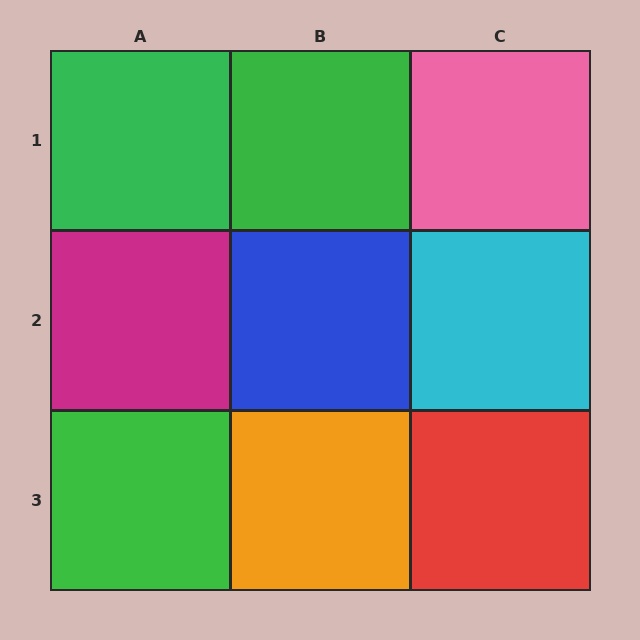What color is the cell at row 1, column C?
Pink.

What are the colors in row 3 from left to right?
Green, orange, red.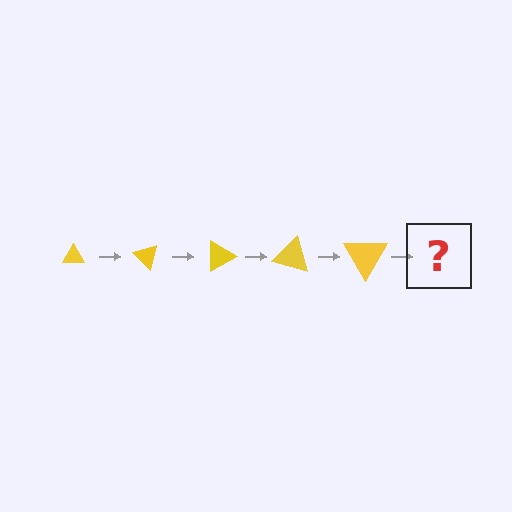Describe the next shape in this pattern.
It should be a triangle, larger than the previous one and rotated 225 degrees from the start.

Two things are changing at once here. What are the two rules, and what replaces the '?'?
The two rules are that the triangle grows larger each step and it rotates 45 degrees each step. The '?' should be a triangle, larger than the previous one and rotated 225 degrees from the start.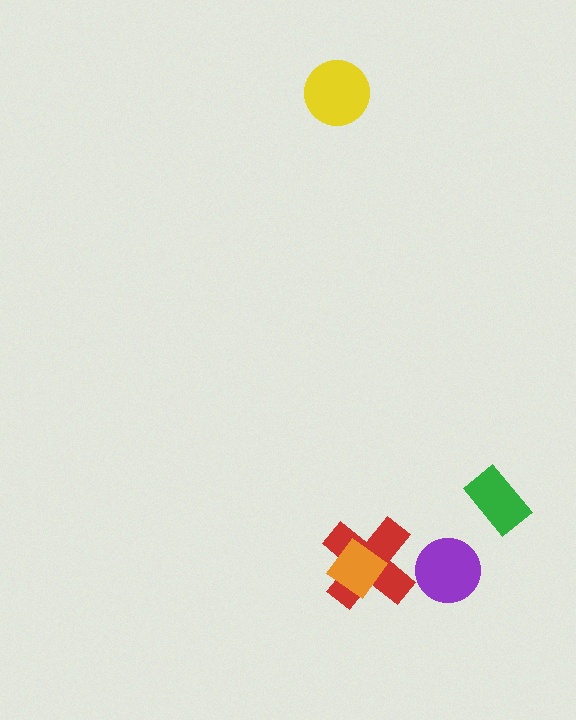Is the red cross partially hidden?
Yes, it is partially covered by another shape.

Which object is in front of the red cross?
The orange diamond is in front of the red cross.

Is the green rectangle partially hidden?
No, no other shape covers it.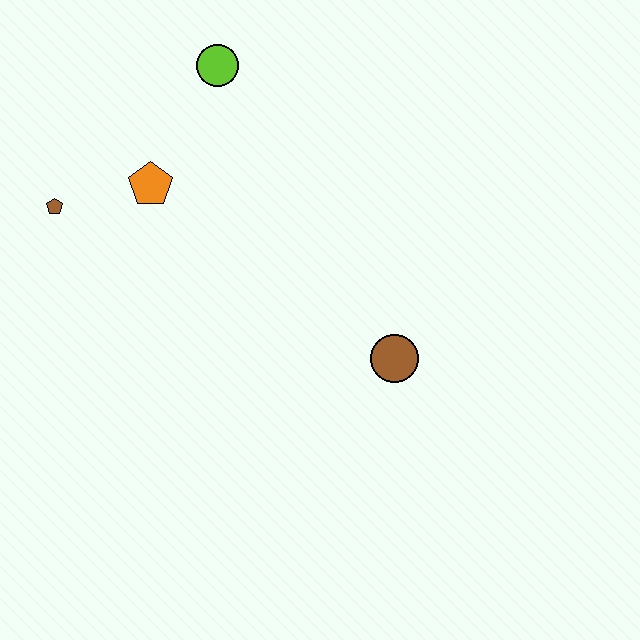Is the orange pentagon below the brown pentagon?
No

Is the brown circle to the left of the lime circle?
No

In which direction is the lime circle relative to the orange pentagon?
The lime circle is above the orange pentagon.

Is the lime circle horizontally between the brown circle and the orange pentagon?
Yes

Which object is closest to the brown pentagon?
The orange pentagon is closest to the brown pentagon.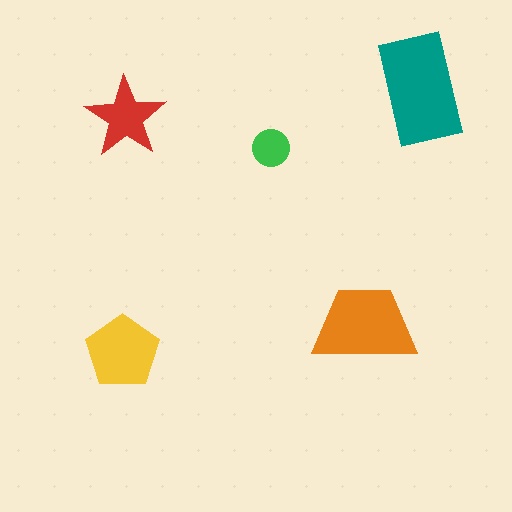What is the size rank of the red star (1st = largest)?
4th.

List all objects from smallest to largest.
The green circle, the red star, the yellow pentagon, the orange trapezoid, the teal rectangle.